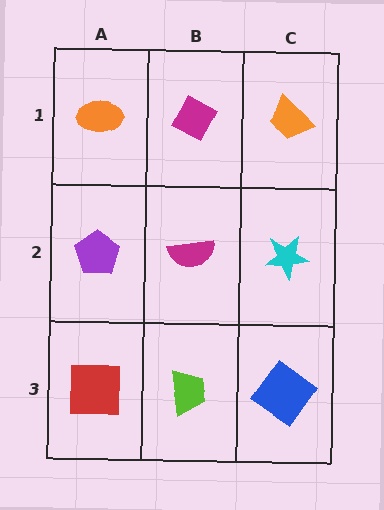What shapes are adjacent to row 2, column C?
An orange trapezoid (row 1, column C), a blue diamond (row 3, column C), a magenta semicircle (row 2, column B).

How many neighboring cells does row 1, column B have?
3.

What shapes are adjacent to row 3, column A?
A purple pentagon (row 2, column A), a lime trapezoid (row 3, column B).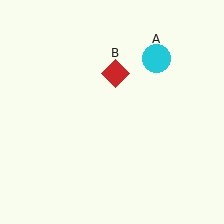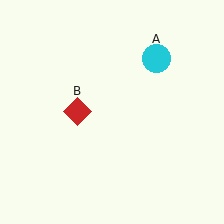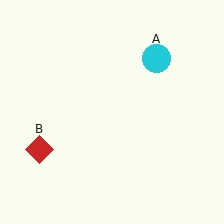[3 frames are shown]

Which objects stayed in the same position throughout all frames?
Cyan circle (object A) remained stationary.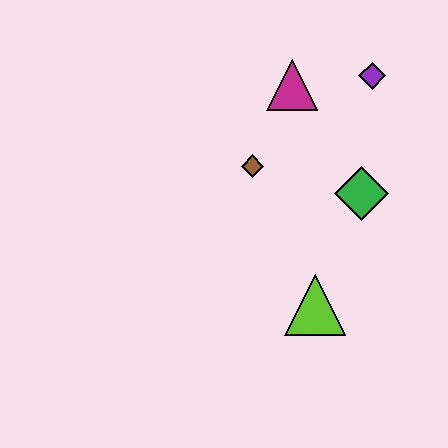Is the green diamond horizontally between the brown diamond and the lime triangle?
No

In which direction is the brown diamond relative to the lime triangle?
The brown diamond is above the lime triangle.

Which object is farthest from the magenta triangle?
The lime triangle is farthest from the magenta triangle.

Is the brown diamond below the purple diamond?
Yes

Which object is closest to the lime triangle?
The green diamond is closest to the lime triangle.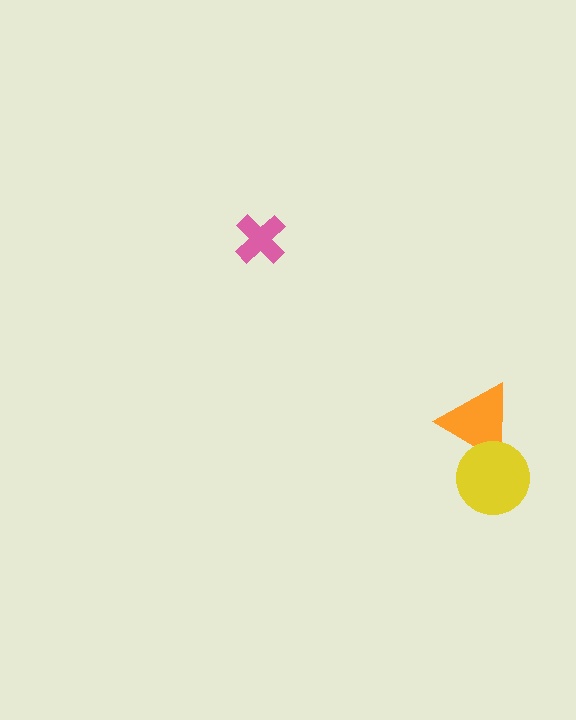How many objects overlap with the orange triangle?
1 object overlaps with the orange triangle.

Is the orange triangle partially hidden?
Yes, it is partially covered by another shape.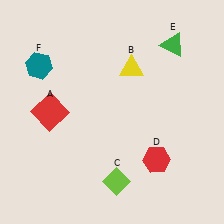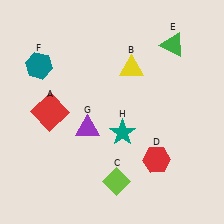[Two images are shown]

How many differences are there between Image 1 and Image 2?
There are 2 differences between the two images.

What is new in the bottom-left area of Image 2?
A purple triangle (G) was added in the bottom-left area of Image 2.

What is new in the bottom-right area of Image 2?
A teal star (H) was added in the bottom-right area of Image 2.